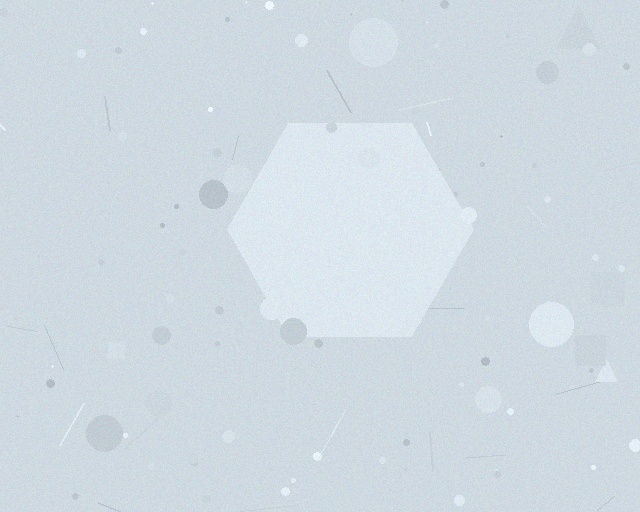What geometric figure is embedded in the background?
A hexagon is embedded in the background.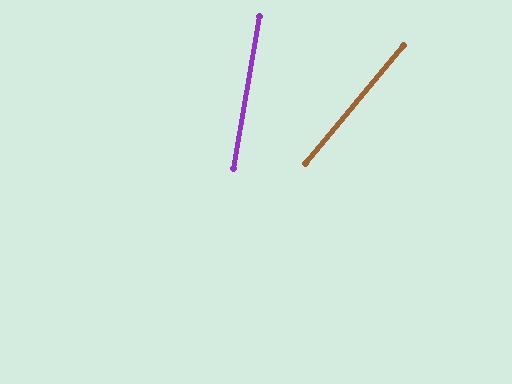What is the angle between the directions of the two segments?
Approximately 30 degrees.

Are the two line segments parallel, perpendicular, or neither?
Neither parallel nor perpendicular — they differ by about 30°.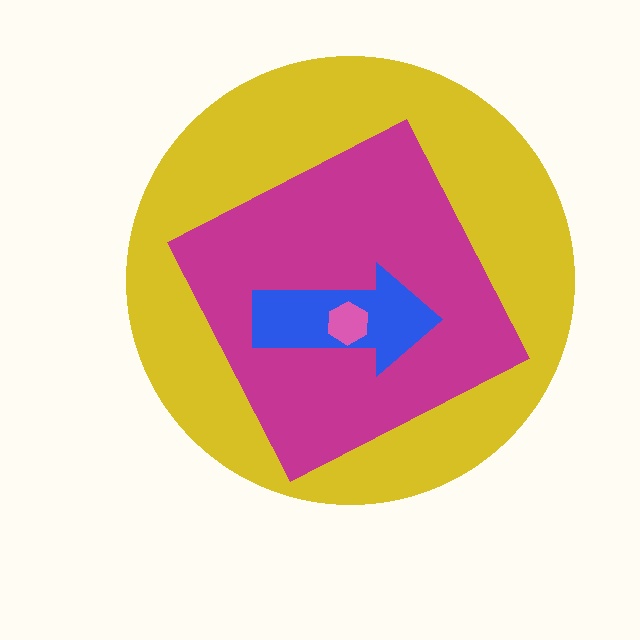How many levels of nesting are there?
4.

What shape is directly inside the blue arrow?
The pink hexagon.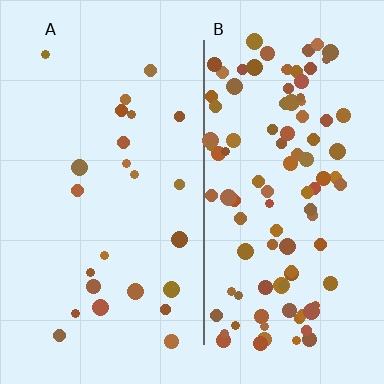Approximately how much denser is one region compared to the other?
Approximately 4.2× — region B over region A.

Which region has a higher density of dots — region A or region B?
B (the right).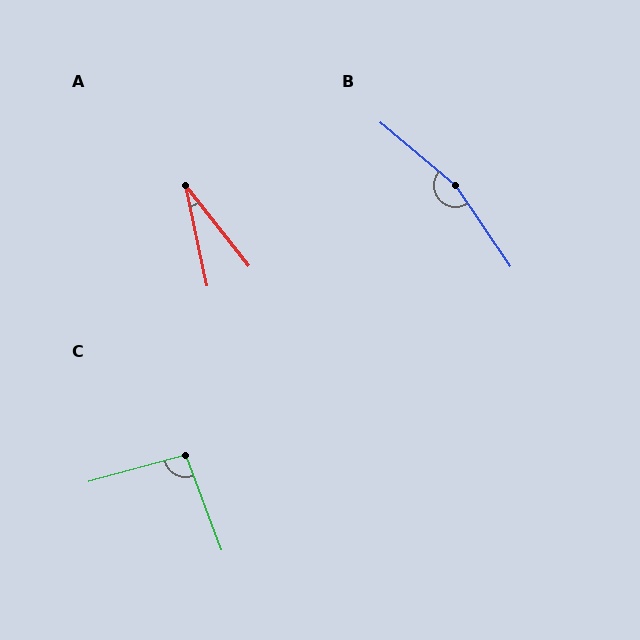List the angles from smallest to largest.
A (26°), C (95°), B (164°).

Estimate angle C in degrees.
Approximately 95 degrees.